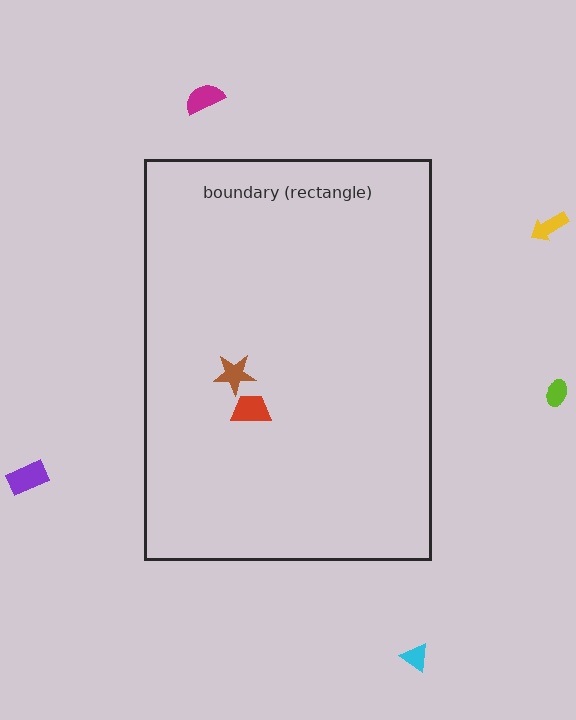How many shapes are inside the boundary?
2 inside, 5 outside.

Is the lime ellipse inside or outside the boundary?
Outside.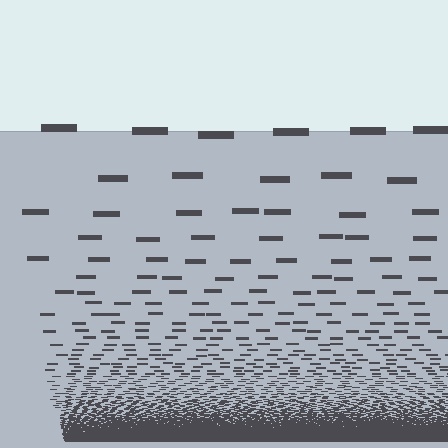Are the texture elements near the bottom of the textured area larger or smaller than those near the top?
Smaller. The gradient is inverted — elements near the bottom are smaller and denser.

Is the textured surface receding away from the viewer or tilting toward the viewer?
The surface appears to tilt toward the viewer. Texture elements get larger and sparser toward the top.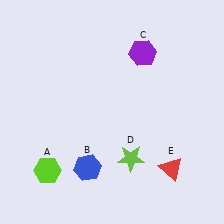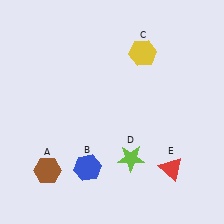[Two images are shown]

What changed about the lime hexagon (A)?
In Image 1, A is lime. In Image 2, it changed to brown.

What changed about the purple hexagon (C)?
In Image 1, C is purple. In Image 2, it changed to yellow.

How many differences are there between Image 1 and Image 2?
There are 2 differences between the two images.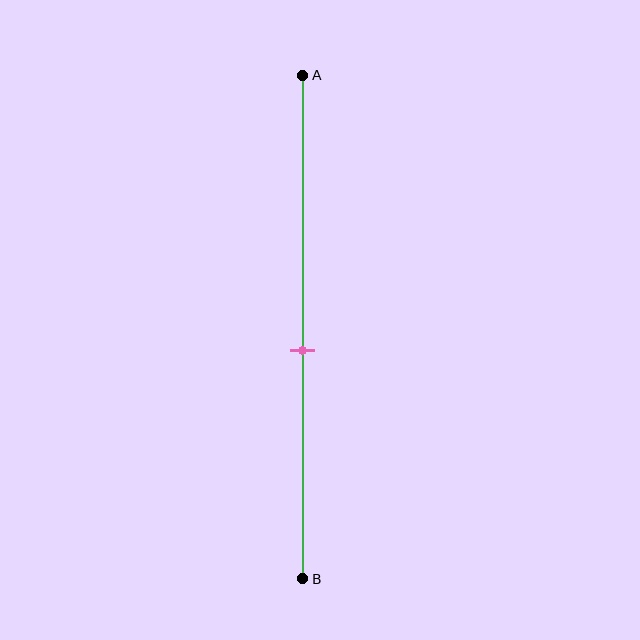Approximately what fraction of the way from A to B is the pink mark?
The pink mark is approximately 55% of the way from A to B.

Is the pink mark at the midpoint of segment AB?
No, the mark is at about 55% from A, not at the 50% midpoint.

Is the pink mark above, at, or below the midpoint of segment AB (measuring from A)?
The pink mark is below the midpoint of segment AB.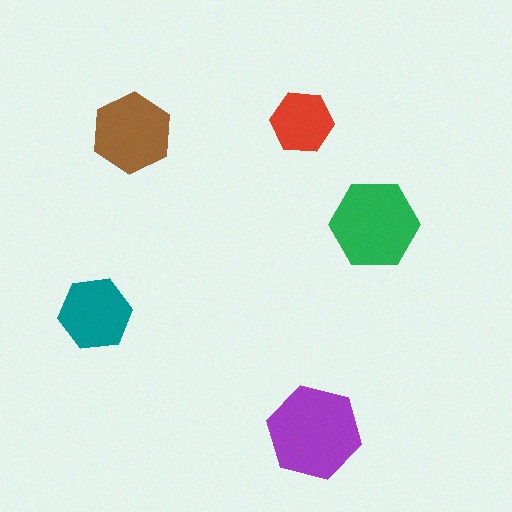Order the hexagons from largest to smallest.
the purple one, the green one, the brown one, the teal one, the red one.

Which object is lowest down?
The purple hexagon is bottommost.